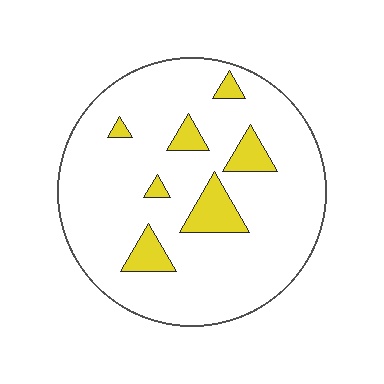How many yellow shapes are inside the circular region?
7.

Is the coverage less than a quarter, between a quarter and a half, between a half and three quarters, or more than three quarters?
Less than a quarter.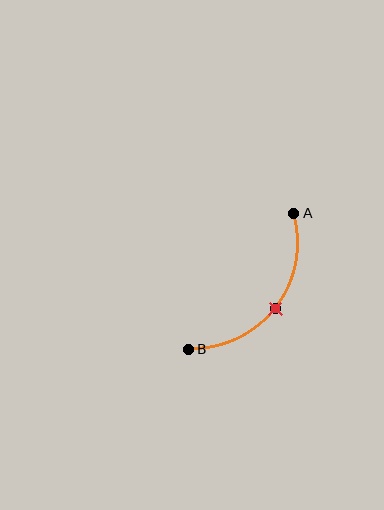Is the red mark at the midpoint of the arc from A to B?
Yes. The red mark lies on the arc at equal arc-length from both A and B — it is the arc midpoint.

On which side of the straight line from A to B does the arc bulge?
The arc bulges below and to the right of the straight line connecting A and B.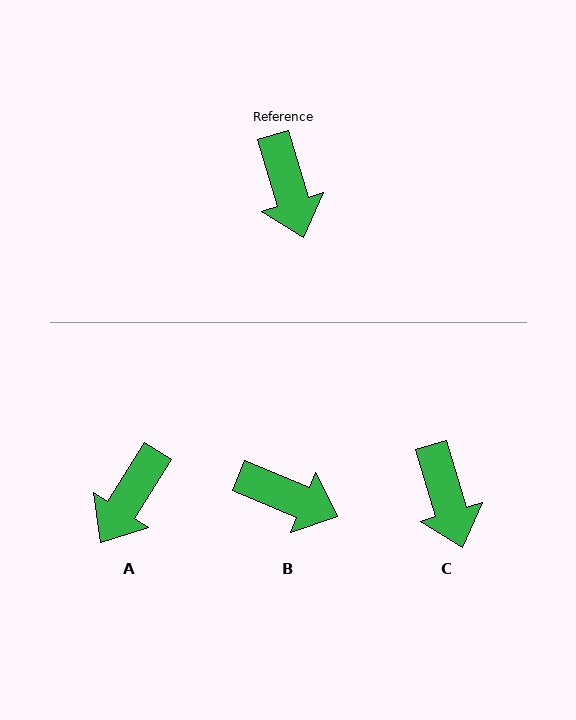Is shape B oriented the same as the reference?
No, it is off by about 51 degrees.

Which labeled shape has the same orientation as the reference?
C.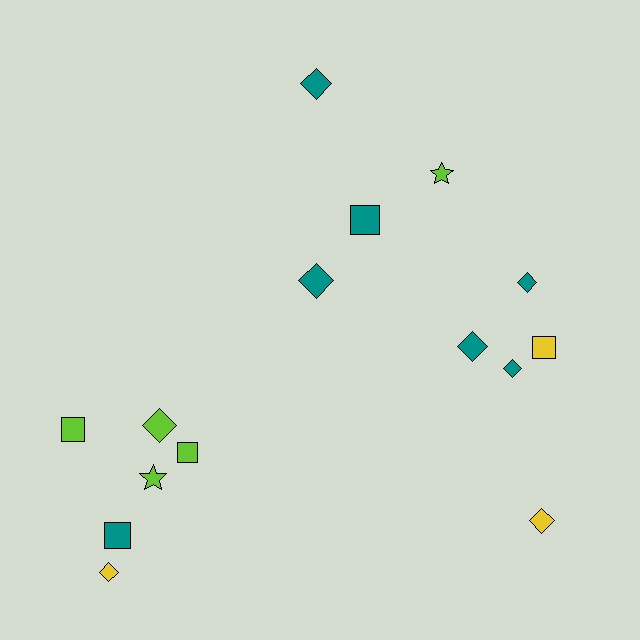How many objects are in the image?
There are 15 objects.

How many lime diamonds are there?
There is 1 lime diamond.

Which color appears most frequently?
Teal, with 7 objects.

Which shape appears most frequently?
Diamond, with 8 objects.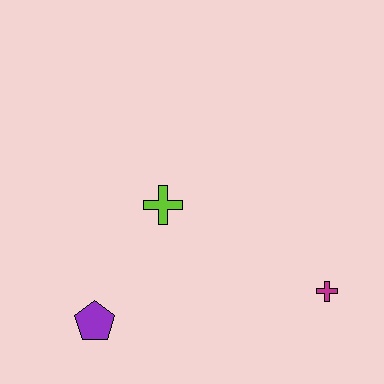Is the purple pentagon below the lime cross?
Yes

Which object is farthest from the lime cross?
The magenta cross is farthest from the lime cross.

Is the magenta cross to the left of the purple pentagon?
No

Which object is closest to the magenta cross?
The lime cross is closest to the magenta cross.